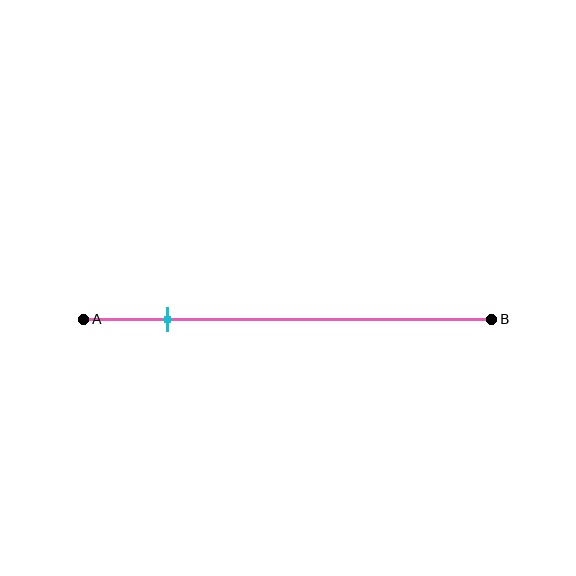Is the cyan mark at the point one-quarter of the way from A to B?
No, the mark is at about 20% from A, not at the 25% one-quarter point.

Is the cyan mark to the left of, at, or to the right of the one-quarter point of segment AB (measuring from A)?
The cyan mark is to the left of the one-quarter point of segment AB.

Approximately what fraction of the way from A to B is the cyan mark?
The cyan mark is approximately 20% of the way from A to B.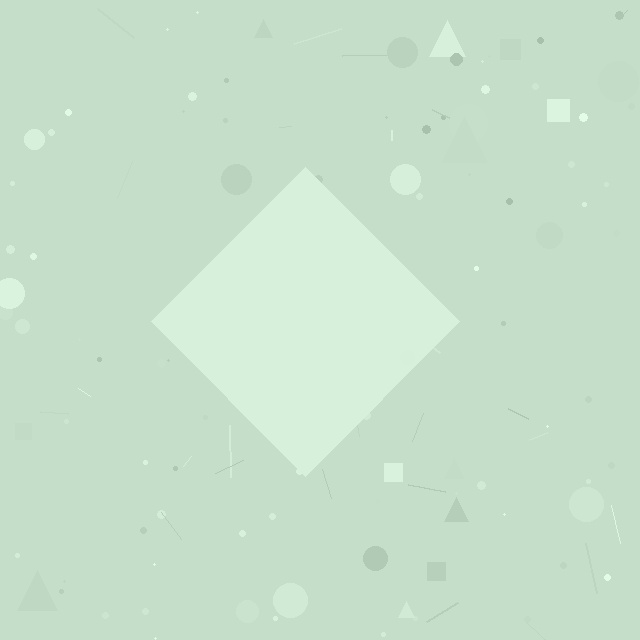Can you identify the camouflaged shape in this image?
The camouflaged shape is a diamond.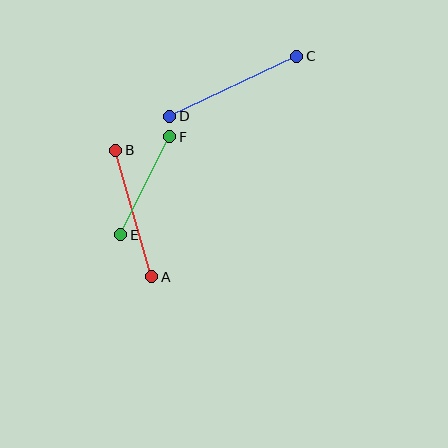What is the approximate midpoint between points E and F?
The midpoint is at approximately (145, 186) pixels.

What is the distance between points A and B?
The distance is approximately 132 pixels.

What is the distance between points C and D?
The distance is approximately 140 pixels.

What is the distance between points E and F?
The distance is approximately 110 pixels.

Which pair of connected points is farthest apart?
Points C and D are farthest apart.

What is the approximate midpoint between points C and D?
The midpoint is at approximately (233, 86) pixels.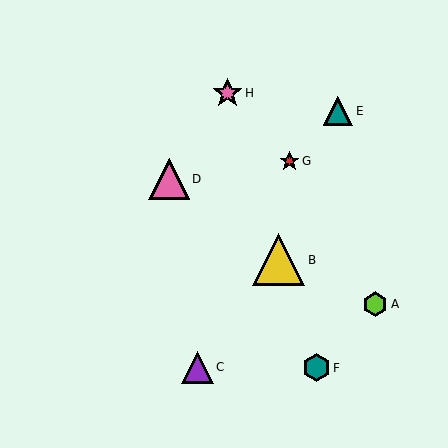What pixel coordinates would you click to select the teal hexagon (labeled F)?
Click at (316, 368) to select the teal hexagon F.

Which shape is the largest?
The yellow triangle (labeled B) is the largest.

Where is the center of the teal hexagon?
The center of the teal hexagon is at (316, 368).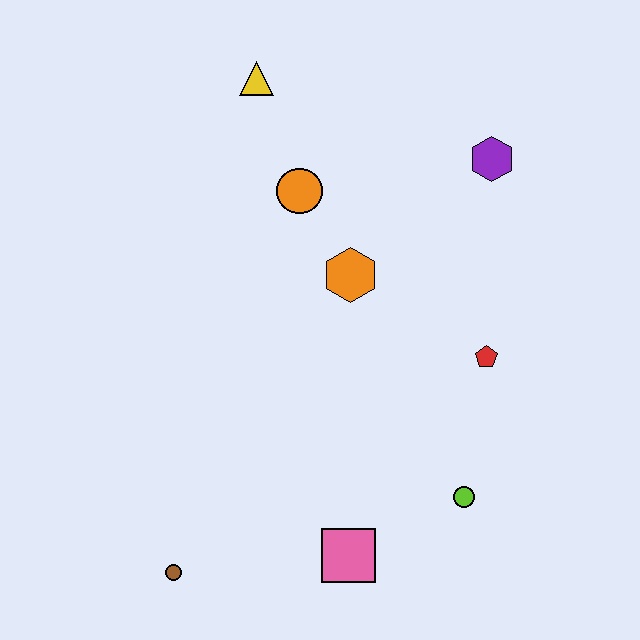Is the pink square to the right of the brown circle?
Yes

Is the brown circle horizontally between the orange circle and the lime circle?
No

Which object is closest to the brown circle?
The pink square is closest to the brown circle.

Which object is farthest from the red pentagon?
The brown circle is farthest from the red pentagon.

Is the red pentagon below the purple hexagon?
Yes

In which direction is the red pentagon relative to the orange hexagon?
The red pentagon is to the right of the orange hexagon.